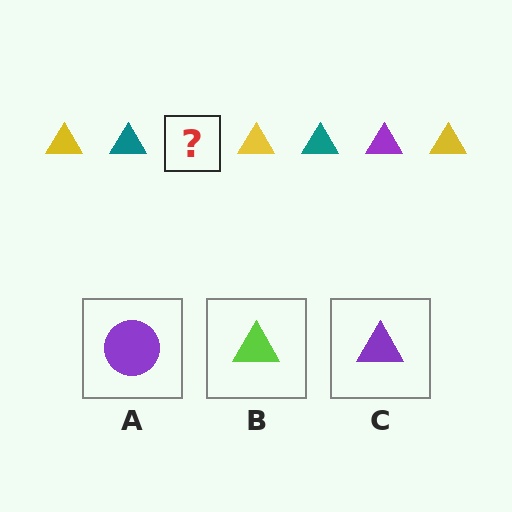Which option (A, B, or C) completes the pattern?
C.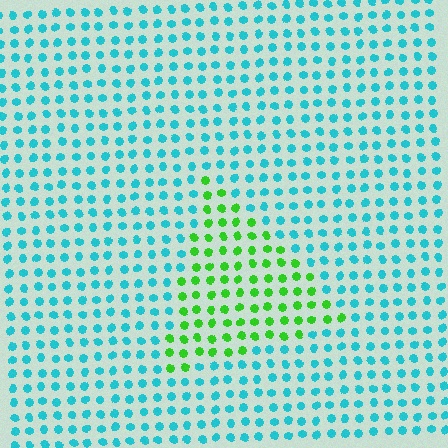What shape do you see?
I see a triangle.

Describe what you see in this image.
The image is filled with small cyan elements in a uniform arrangement. A triangle-shaped region is visible where the elements are tinted to a slightly different hue, forming a subtle color boundary.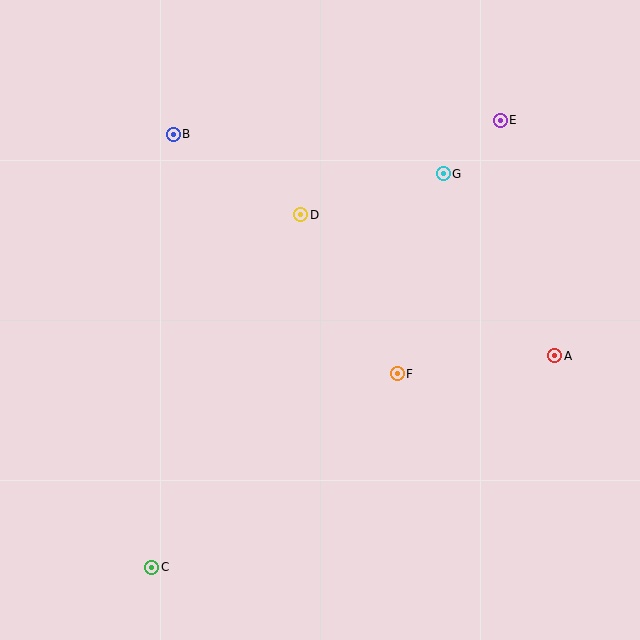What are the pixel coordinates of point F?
Point F is at (397, 374).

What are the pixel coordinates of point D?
Point D is at (301, 215).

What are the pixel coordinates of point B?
Point B is at (173, 134).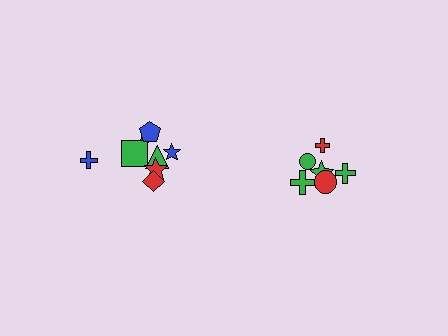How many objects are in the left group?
There are 8 objects.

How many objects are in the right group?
There are 6 objects.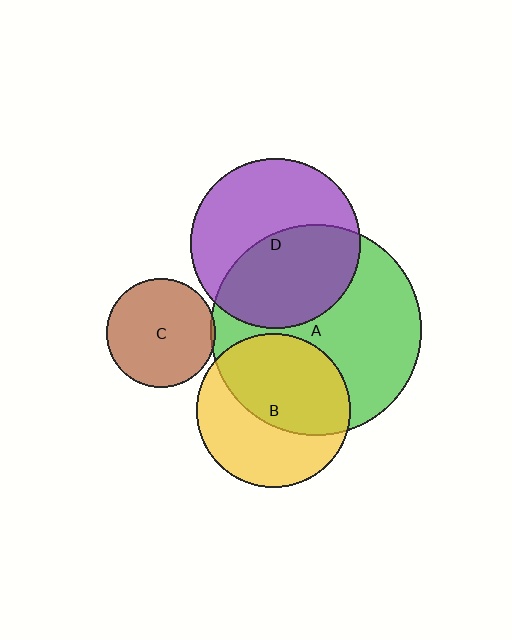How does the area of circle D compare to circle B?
Approximately 1.2 times.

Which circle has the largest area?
Circle A (green).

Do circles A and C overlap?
Yes.